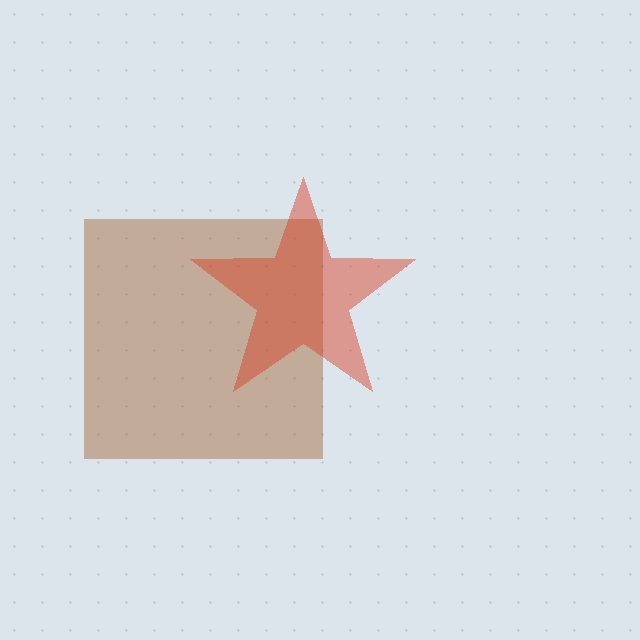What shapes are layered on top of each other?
The layered shapes are: a brown square, a red star.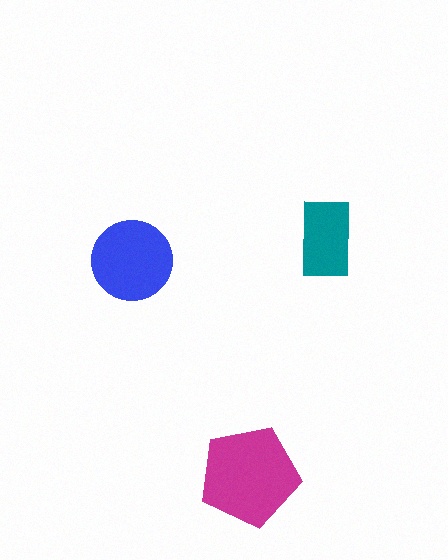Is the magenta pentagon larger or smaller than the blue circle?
Larger.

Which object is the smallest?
The teal rectangle.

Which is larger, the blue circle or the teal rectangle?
The blue circle.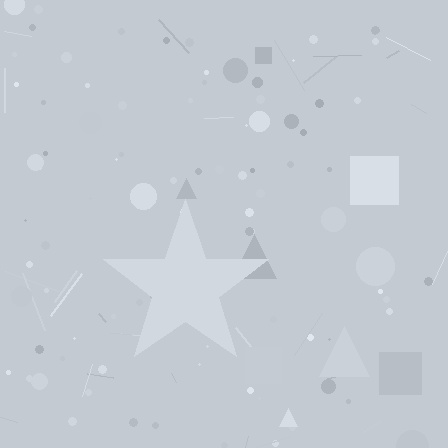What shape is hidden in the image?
A star is hidden in the image.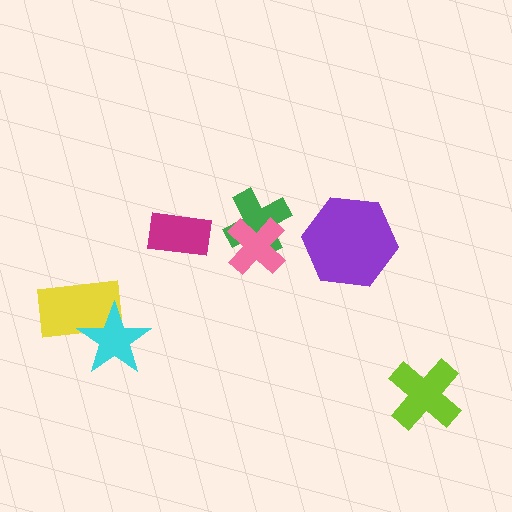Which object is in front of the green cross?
The pink cross is in front of the green cross.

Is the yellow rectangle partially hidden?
Yes, it is partially covered by another shape.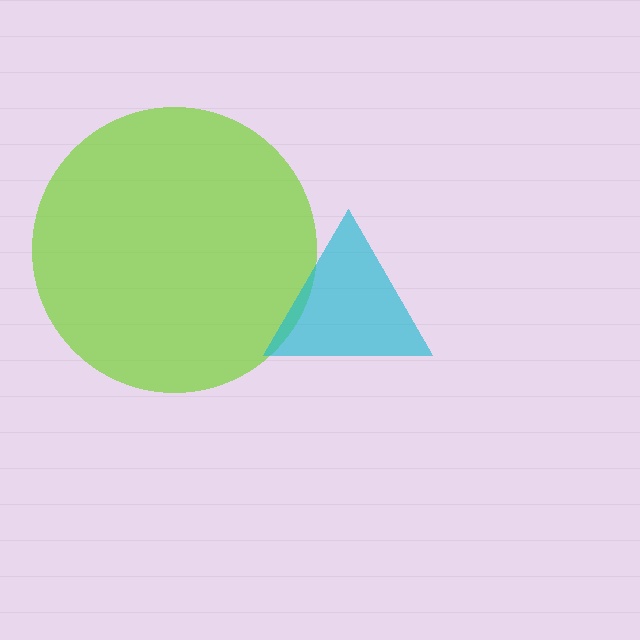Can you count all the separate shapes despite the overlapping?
Yes, there are 2 separate shapes.